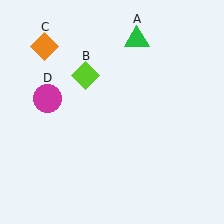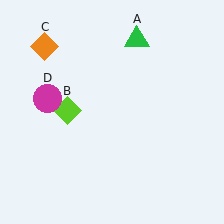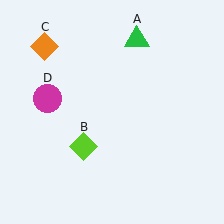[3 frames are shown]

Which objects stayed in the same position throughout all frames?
Green triangle (object A) and orange diamond (object C) and magenta circle (object D) remained stationary.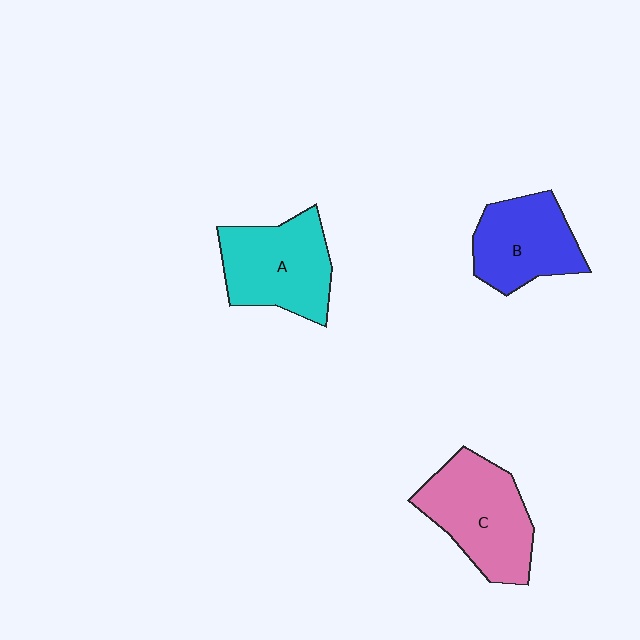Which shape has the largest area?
Shape C (pink).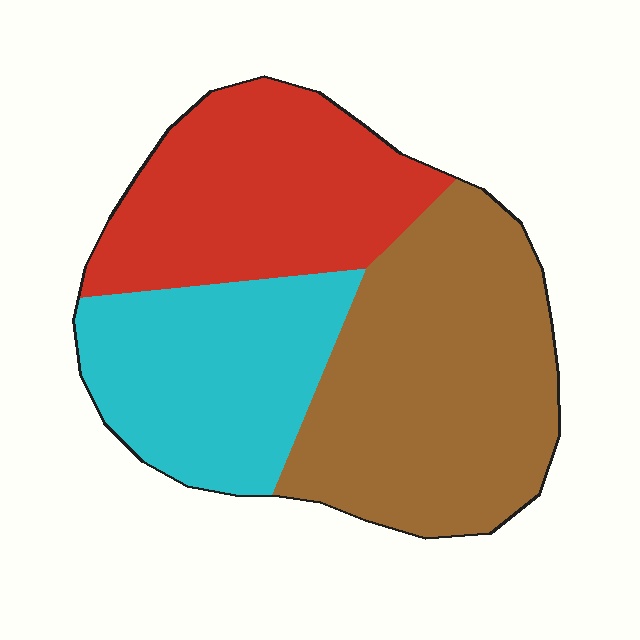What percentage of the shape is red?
Red covers about 30% of the shape.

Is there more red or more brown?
Brown.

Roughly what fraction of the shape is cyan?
Cyan covers around 25% of the shape.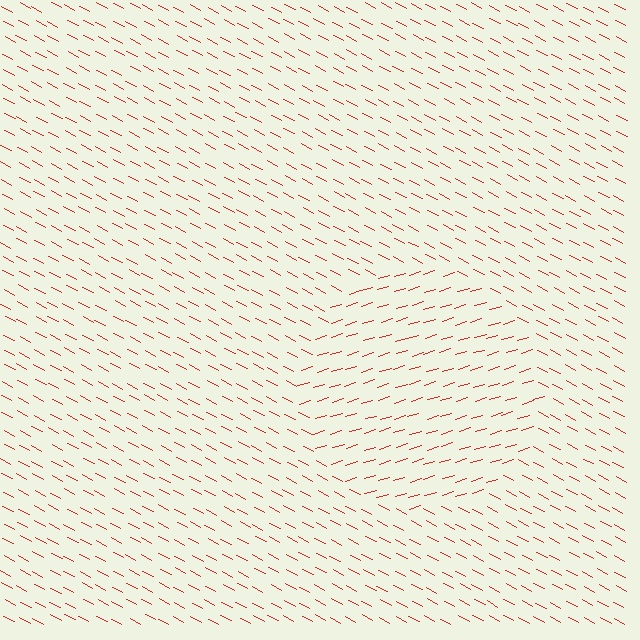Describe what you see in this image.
The image is filled with small red line segments. A circle region in the image has lines oriented differently from the surrounding lines, creating a visible texture boundary.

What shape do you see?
I see a circle.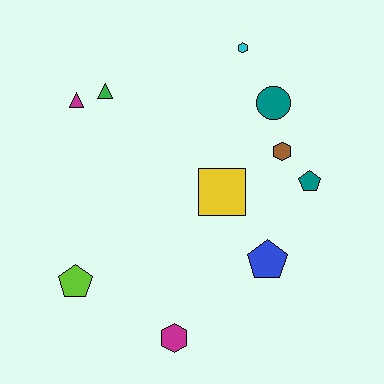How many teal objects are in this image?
There are 2 teal objects.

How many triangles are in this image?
There are 2 triangles.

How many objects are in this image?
There are 10 objects.